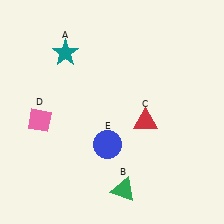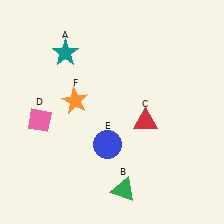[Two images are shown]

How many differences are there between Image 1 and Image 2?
There is 1 difference between the two images.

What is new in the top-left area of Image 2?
An orange star (F) was added in the top-left area of Image 2.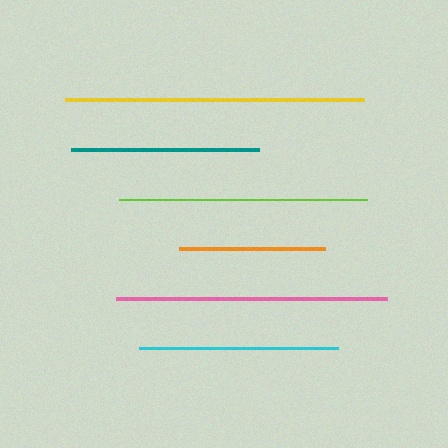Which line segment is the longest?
The yellow line is the longest at approximately 299 pixels.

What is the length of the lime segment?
The lime segment is approximately 247 pixels long.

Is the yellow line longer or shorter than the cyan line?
The yellow line is longer than the cyan line.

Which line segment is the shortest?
The orange line is the shortest at approximately 146 pixels.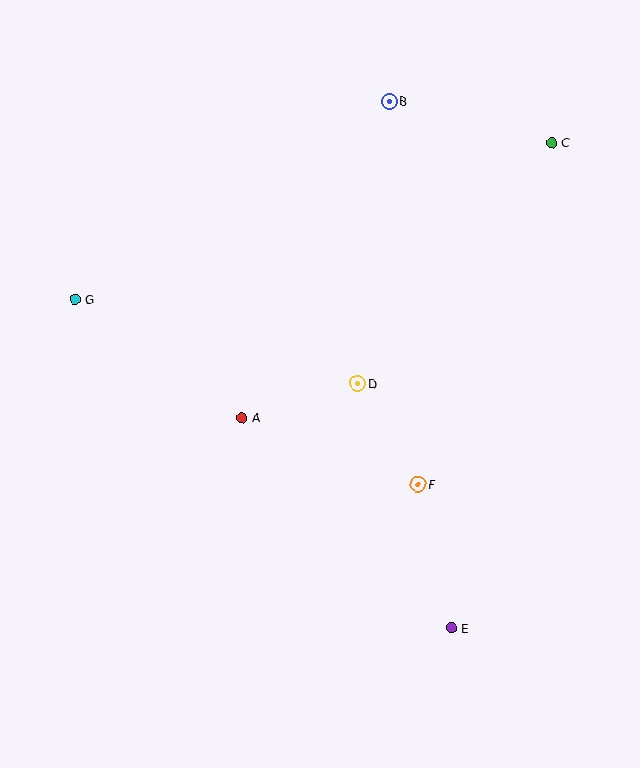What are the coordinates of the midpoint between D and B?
The midpoint between D and B is at (374, 242).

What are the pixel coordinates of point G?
Point G is at (75, 299).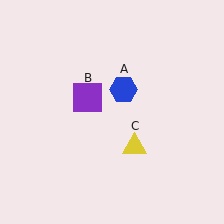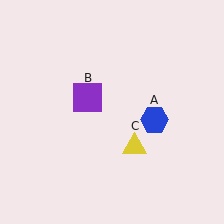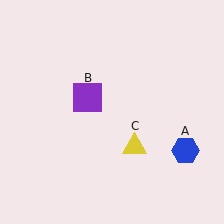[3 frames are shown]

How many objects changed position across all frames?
1 object changed position: blue hexagon (object A).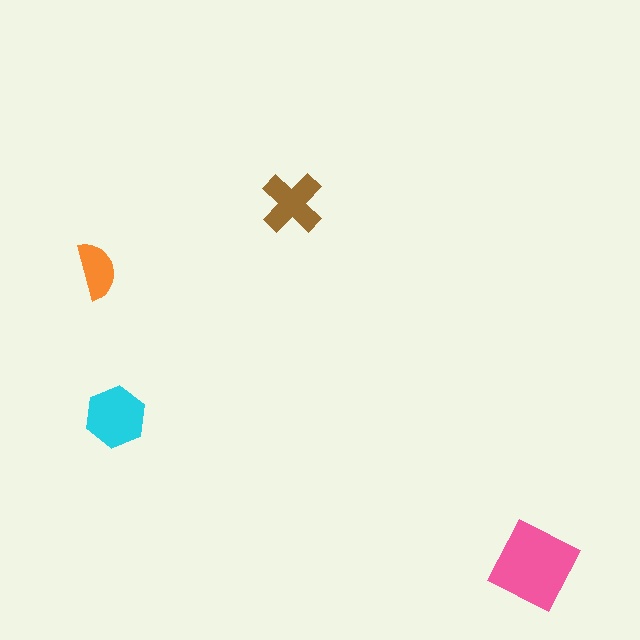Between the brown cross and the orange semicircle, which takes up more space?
The brown cross.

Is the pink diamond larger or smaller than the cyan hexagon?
Larger.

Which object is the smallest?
The orange semicircle.